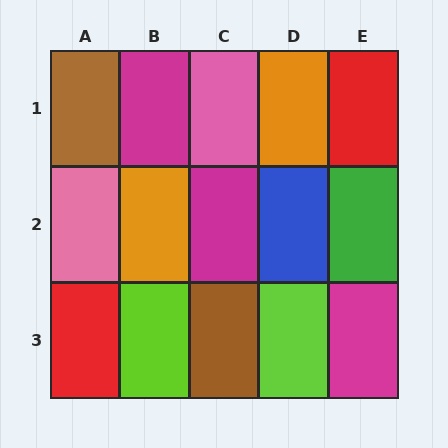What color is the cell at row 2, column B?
Orange.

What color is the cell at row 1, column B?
Magenta.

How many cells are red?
2 cells are red.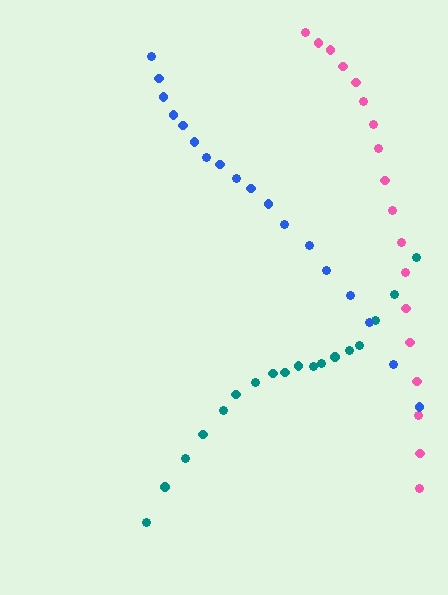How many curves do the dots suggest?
There are 3 distinct paths.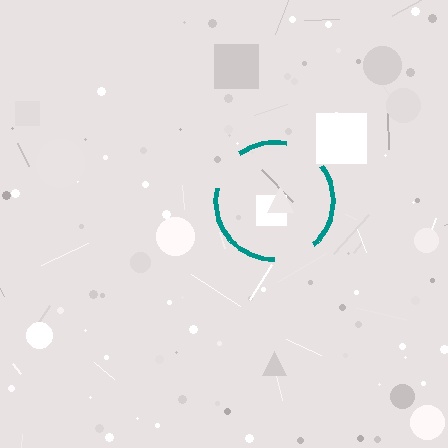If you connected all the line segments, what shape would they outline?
They would outline a circle.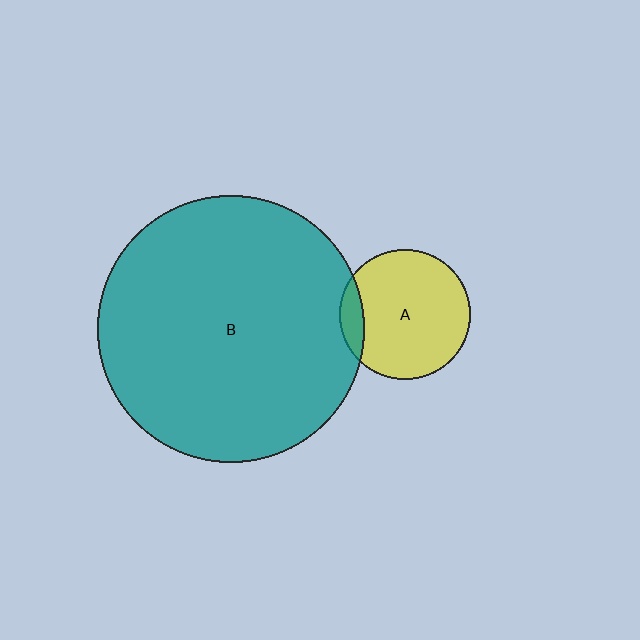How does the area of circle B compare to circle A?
Approximately 4.2 times.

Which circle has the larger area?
Circle B (teal).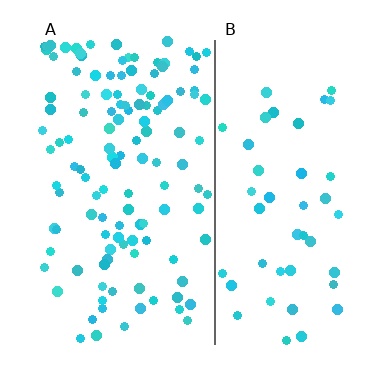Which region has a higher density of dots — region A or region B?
A (the left).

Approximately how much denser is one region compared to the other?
Approximately 2.6× — region A over region B.